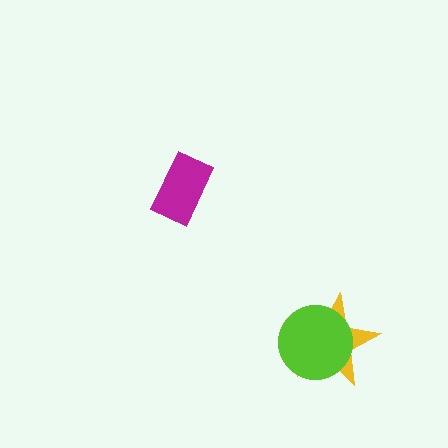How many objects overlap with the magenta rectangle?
0 objects overlap with the magenta rectangle.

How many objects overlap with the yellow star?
1 object overlaps with the yellow star.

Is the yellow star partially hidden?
Yes, it is partially covered by another shape.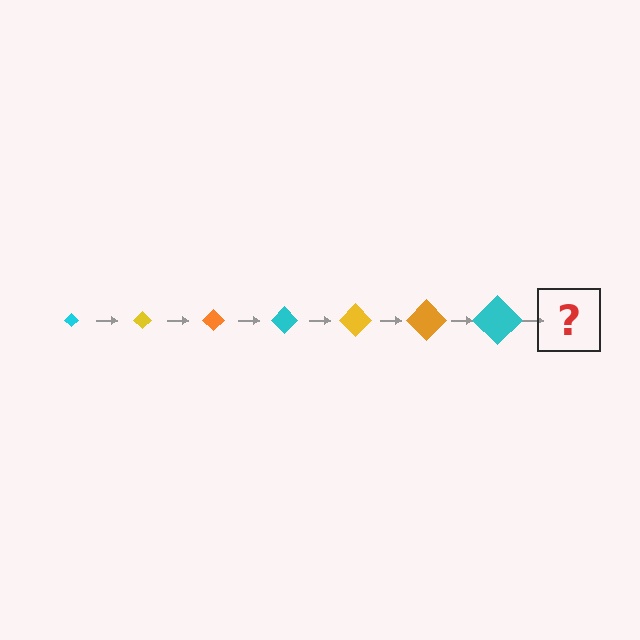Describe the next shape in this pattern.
It should be a yellow diamond, larger than the previous one.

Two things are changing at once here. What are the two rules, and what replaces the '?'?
The two rules are that the diamond grows larger each step and the color cycles through cyan, yellow, and orange. The '?' should be a yellow diamond, larger than the previous one.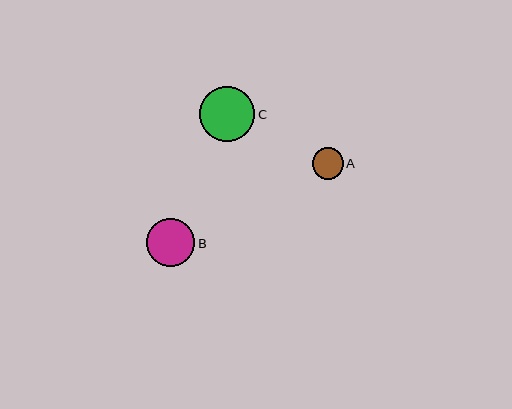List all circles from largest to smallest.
From largest to smallest: C, B, A.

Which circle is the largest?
Circle C is the largest with a size of approximately 55 pixels.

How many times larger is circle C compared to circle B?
Circle C is approximately 1.1 times the size of circle B.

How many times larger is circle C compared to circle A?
Circle C is approximately 1.8 times the size of circle A.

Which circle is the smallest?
Circle A is the smallest with a size of approximately 31 pixels.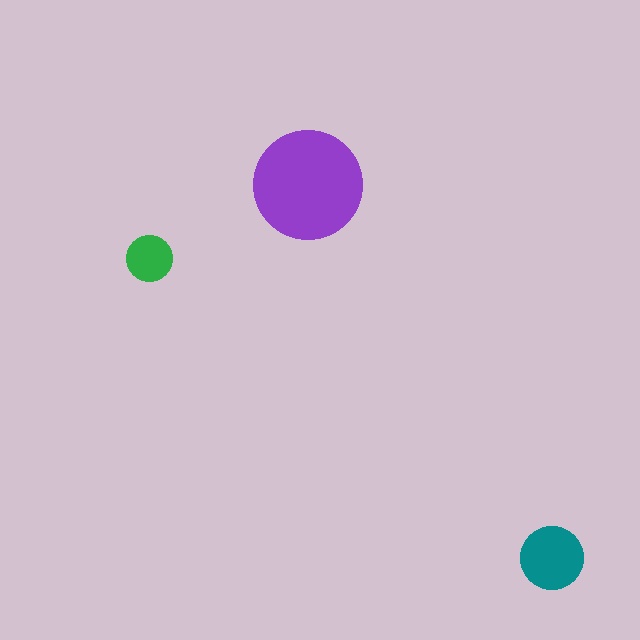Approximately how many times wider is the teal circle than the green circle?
About 1.5 times wider.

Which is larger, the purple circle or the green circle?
The purple one.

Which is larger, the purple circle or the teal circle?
The purple one.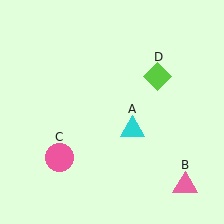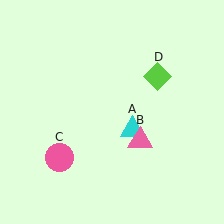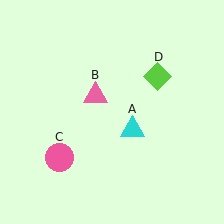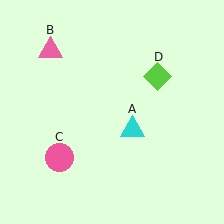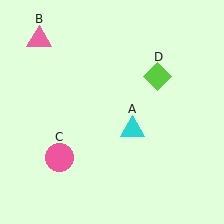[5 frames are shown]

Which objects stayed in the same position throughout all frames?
Cyan triangle (object A) and pink circle (object C) and lime diamond (object D) remained stationary.